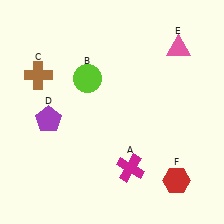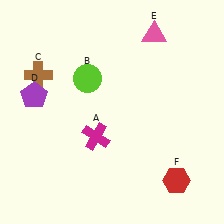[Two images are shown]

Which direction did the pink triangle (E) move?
The pink triangle (E) moved left.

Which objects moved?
The objects that moved are: the magenta cross (A), the purple pentagon (D), the pink triangle (E).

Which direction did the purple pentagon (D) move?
The purple pentagon (D) moved up.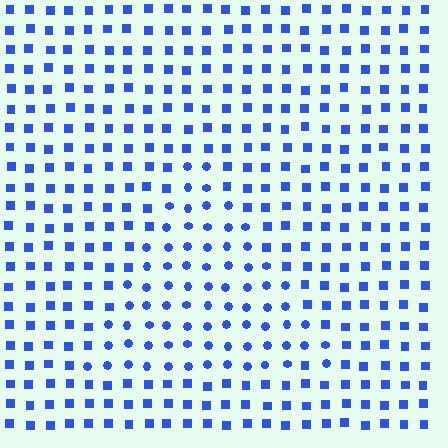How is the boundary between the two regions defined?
The boundary is defined by a change in element shape: circles inside vs. squares outside. All elements share the same color and spacing.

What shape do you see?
I see a triangle.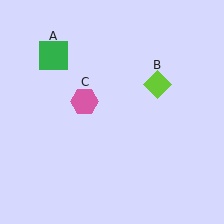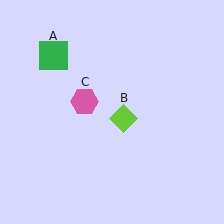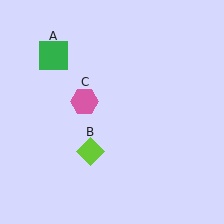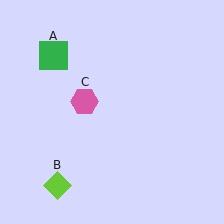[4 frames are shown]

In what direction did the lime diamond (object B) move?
The lime diamond (object B) moved down and to the left.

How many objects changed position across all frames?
1 object changed position: lime diamond (object B).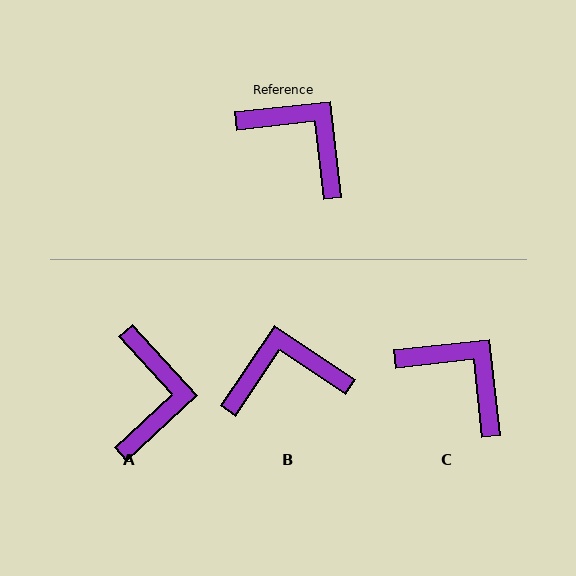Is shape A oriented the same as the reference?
No, it is off by about 54 degrees.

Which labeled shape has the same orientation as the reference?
C.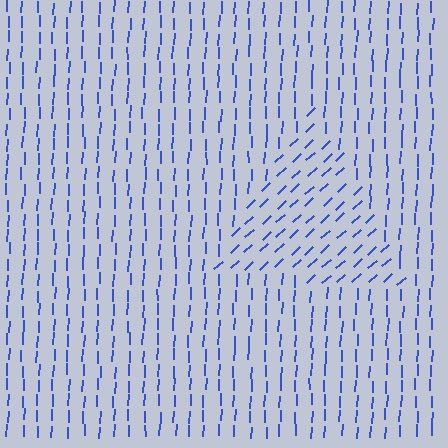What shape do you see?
I see a triangle.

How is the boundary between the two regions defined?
The boundary is defined purely by a change in line orientation (approximately 45 degrees difference). All lines are the same color and thickness.